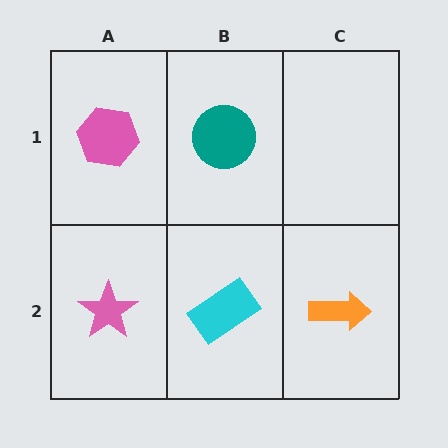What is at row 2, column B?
A cyan rectangle.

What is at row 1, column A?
A pink hexagon.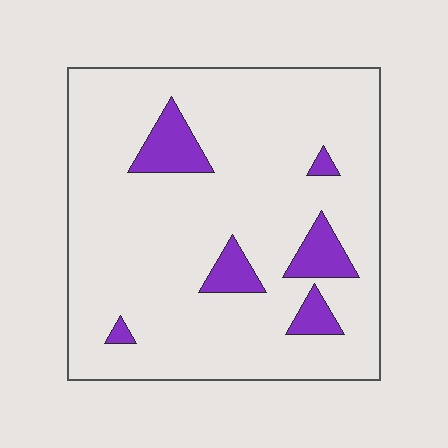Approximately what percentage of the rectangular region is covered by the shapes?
Approximately 10%.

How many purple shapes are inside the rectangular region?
6.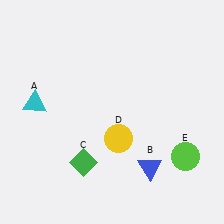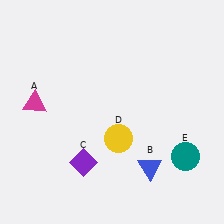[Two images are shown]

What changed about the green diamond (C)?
In Image 1, C is green. In Image 2, it changed to purple.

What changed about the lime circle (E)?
In Image 1, E is lime. In Image 2, it changed to teal.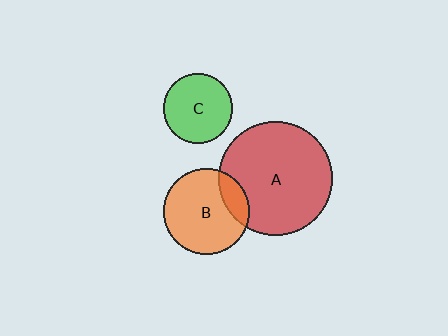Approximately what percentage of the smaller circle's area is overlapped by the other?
Approximately 15%.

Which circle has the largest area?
Circle A (red).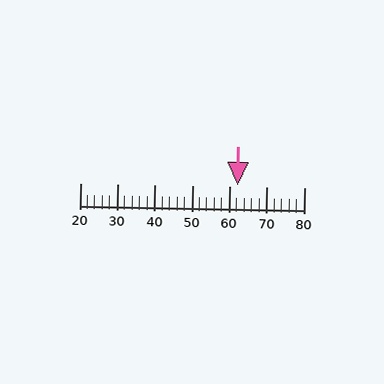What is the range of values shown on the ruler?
The ruler shows values from 20 to 80.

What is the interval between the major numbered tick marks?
The major tick marks are spaced 10 units apart.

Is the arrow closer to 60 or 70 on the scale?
The arrow is closer to 60.